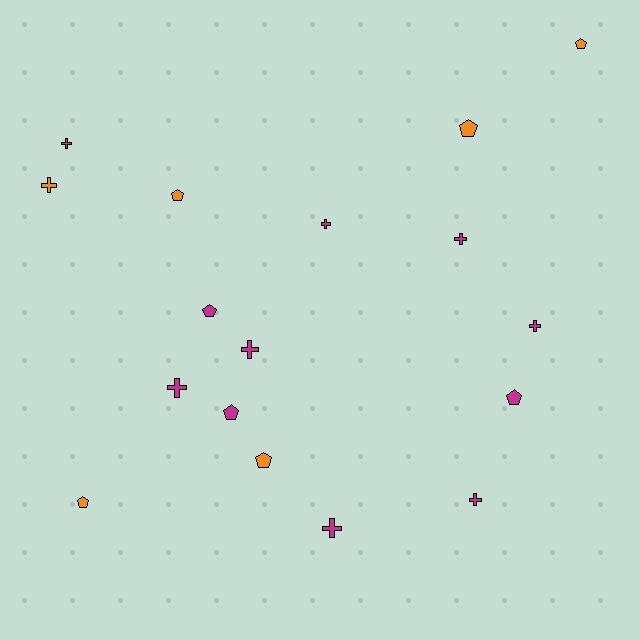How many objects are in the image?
There are 17 objects.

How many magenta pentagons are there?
There are 3 magenta pentagons.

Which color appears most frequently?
Magenta, with 11 objects.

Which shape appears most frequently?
Cross, with 9 objects.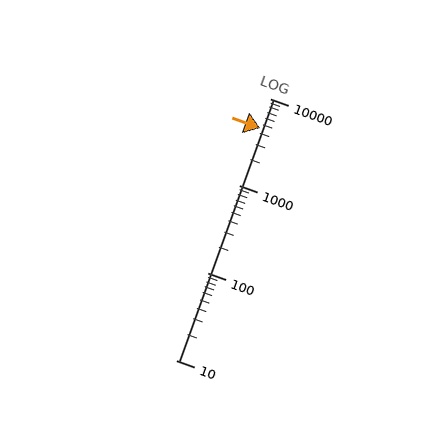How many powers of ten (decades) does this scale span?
The scale spans 3 decades, from 10 to 10000.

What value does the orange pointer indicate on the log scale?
The pointer indicates approximately 4600.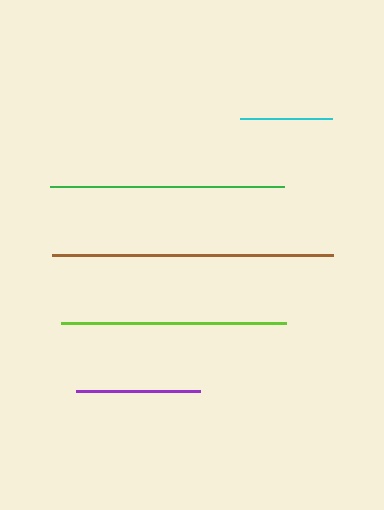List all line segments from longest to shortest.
From longest to shortest: brown, green, lime, purple, cyan.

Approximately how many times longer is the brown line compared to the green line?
The brown line is approximately 1.2 times the length of the green line.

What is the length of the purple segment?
The purple segment is approximately 125 pixels long.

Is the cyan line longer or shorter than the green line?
The green line is longer than the cyan line.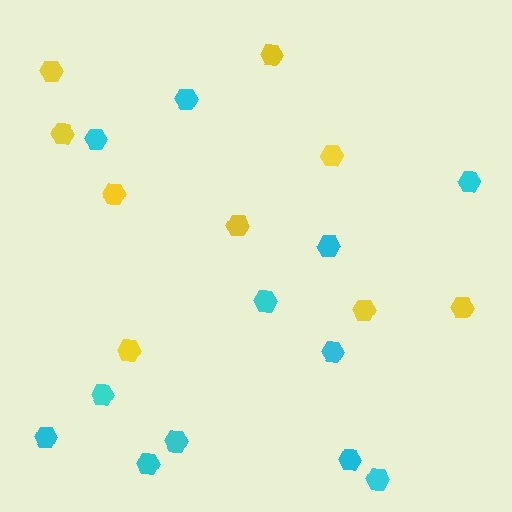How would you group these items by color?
There are 2 groups: one group of cyan hexagons (12) and one group of yellow hexagons (9).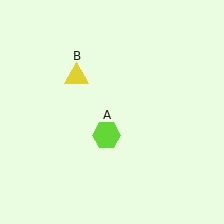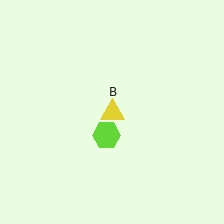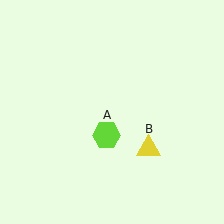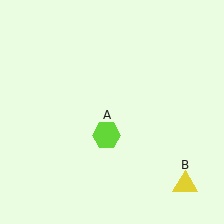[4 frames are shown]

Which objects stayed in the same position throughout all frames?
Lime hexagon (object A) remained stationary.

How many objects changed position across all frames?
1 object changed position: yellow triangle (object B).